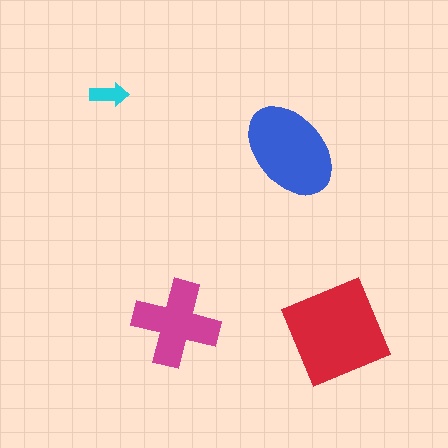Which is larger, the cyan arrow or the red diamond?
The red diamond.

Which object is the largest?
The red diamond.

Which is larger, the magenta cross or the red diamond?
The red diamond.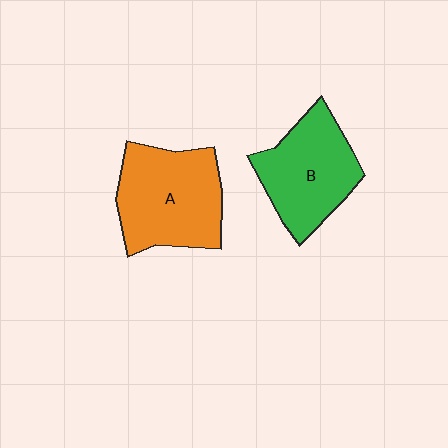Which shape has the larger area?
Shape A (orange).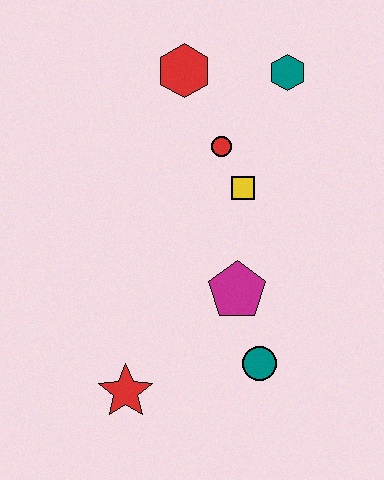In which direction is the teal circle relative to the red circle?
The teal circle is below the red circle.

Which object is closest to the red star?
The teal circle is closest to the red star.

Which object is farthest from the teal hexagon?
The red star is farthest from the teal hexagon.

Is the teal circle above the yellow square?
No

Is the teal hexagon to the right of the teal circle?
Yes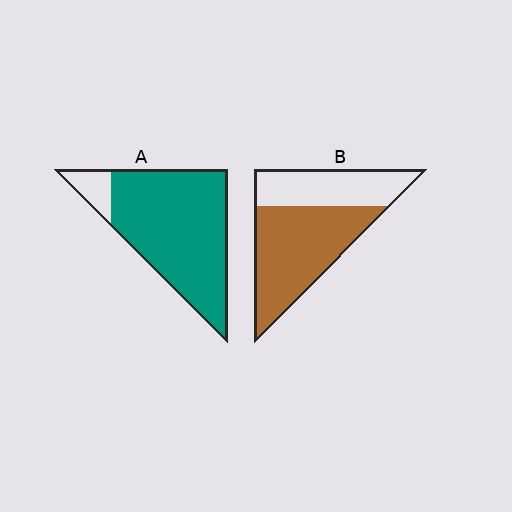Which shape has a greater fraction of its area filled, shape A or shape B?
Shape A.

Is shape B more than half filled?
Yes.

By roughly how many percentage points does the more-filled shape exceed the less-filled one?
By roughly 25 percentage points (A over B).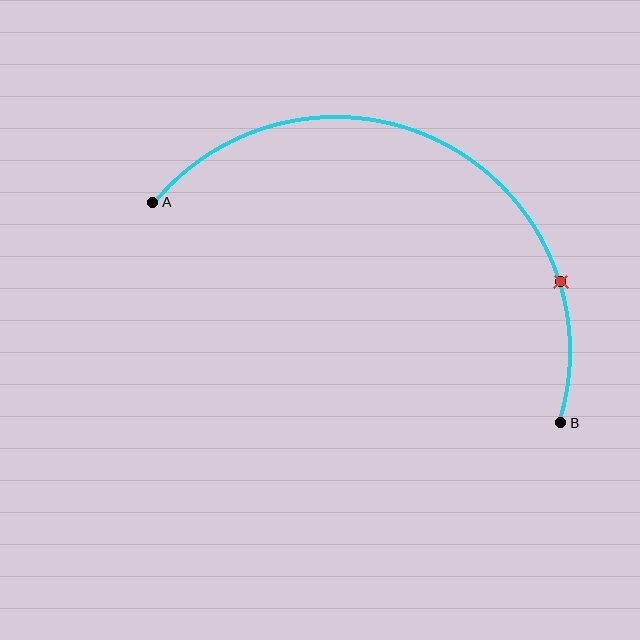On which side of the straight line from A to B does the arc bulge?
The arc bulges above the straight line connecting A and B.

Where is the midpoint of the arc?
The arc midpoint is the point on the curve farthest from the straight line joining A and B. It sits above that line.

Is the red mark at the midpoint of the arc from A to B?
No. The red mark lies on the arc but is closer to endpoint B. The arc midpoint would be at the point on the curve equidistant along the arc from both A and B.